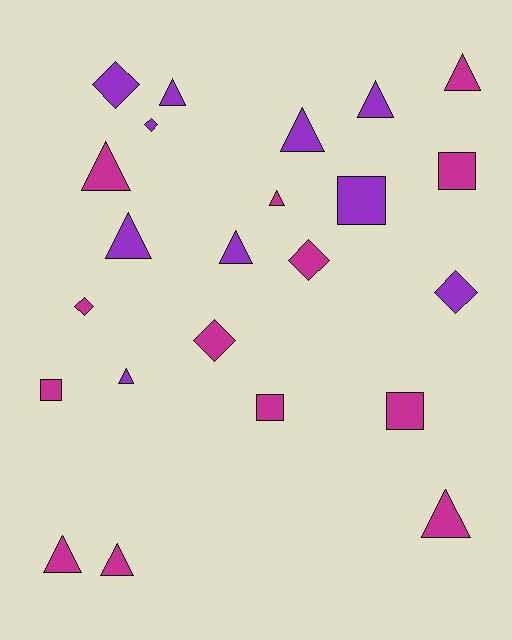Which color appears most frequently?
Magenta, with 13 objects.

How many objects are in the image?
There are 23 objects.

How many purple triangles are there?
There are 6 purple triangles.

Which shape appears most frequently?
Triangle, with 12 objects.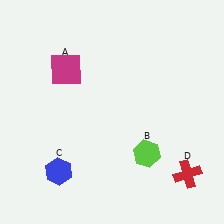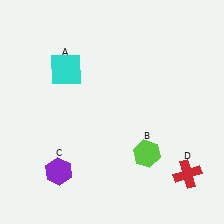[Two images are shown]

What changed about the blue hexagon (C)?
In Image 1, C is blue. In Image 2, it changed to purple.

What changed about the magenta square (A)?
In Image 1, A is magenta. In Image 2, it changed to cyan.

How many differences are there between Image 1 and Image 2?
There are 2 differences between the two images.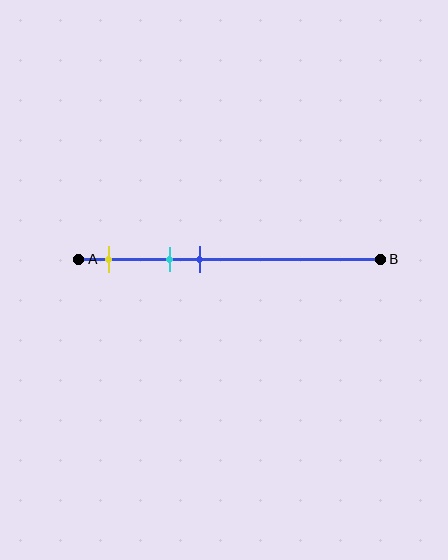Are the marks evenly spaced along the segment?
Yes, the marks are approximately evenly spaced.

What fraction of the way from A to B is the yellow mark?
The yellow mark is approximately 10% (0.1) of the way from A to B.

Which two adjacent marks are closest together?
The cyan and blue marks are the closest adjacent pair.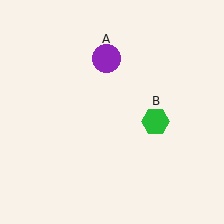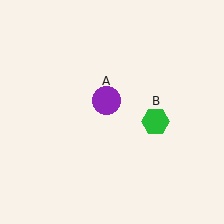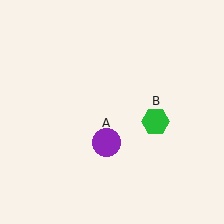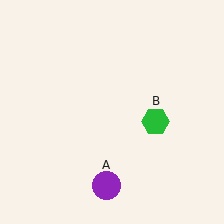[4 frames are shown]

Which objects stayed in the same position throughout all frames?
Green hexagon (object B) remained stationary.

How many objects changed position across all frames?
1 object changed position: purple circle (object A).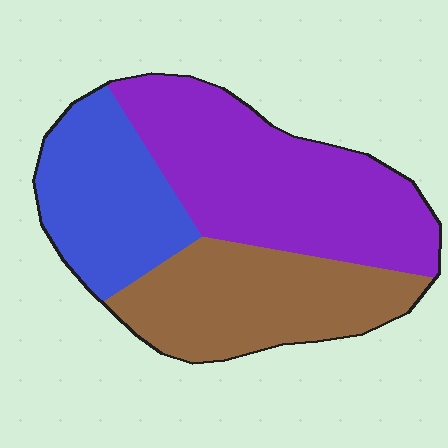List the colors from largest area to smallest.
From largest to smallest: purple, brown, blue.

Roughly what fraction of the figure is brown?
Brown covers about 30% of the figure.